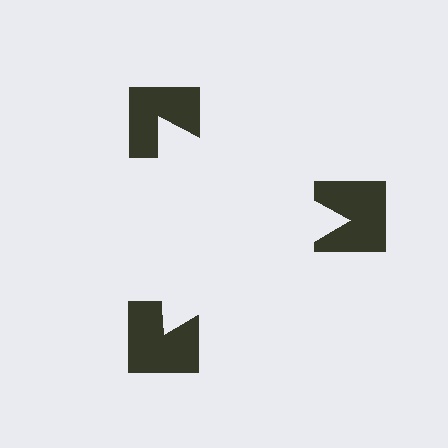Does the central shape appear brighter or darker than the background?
It typically appears slightly brighter than the background, even though no actual brightness change is drawn.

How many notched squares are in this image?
There are 3 — one at each vertex of the illusory triangle.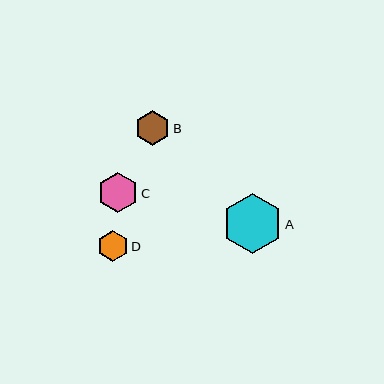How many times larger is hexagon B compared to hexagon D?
Hexagon B is approximately 1.1 times the size of hexagon D.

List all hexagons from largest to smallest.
From largest to smallest: A, C, B, D.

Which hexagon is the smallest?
Hexagon D is the smallest with a size of approximately 31 pixels.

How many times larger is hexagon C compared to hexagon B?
Hexagon C is approximately 1.2 times the size of hexagon B.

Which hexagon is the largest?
Hexagon A is the largest with a size of approximately 60 pixels.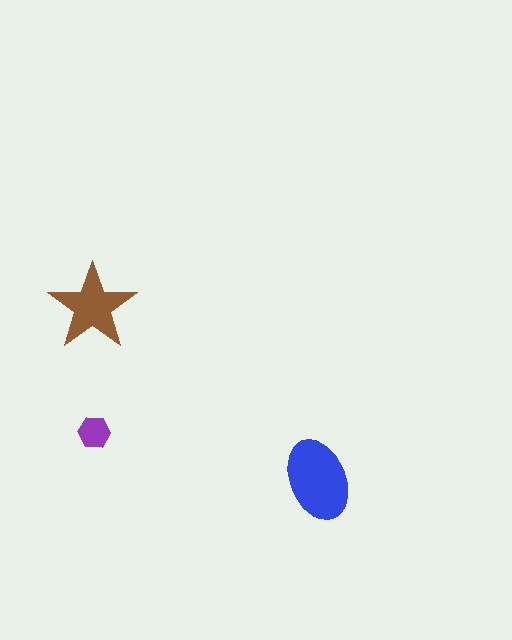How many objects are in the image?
There are 3 objects in the image.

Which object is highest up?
The brown star is topmost.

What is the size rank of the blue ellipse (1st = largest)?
1st.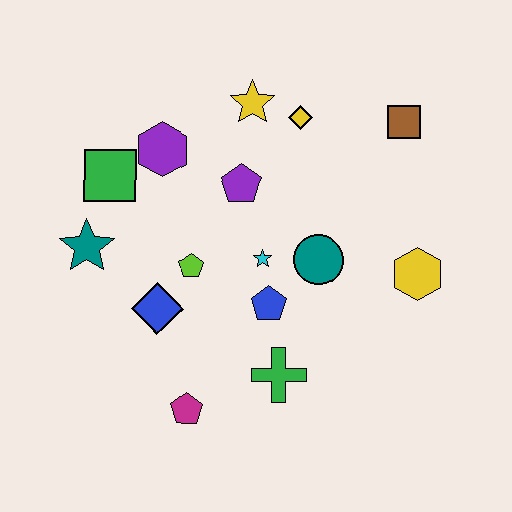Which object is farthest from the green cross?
The brown square is farthest from the green cross.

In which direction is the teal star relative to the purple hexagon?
The teal star is below the purple hexagon.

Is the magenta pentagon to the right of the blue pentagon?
No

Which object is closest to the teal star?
The green square is closest to the teal star.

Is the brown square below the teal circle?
No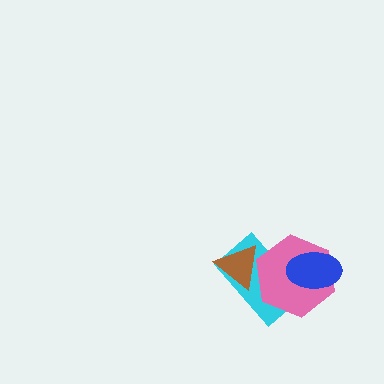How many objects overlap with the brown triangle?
2 objects overlap with the brown triangle.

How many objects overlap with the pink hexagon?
3 objects overlap with the pink hexagon.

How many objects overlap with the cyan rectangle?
3 objects overlap with the cyan rectangle.